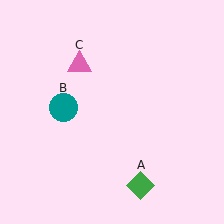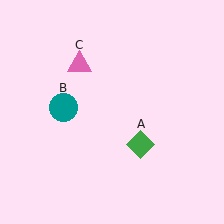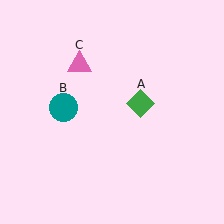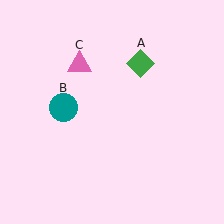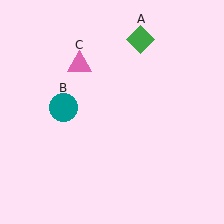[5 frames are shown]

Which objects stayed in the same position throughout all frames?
Teal circle (object B) and pink triangle (object C) remained stationary.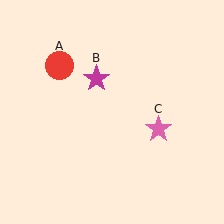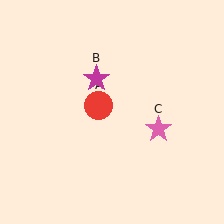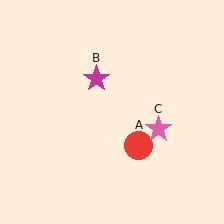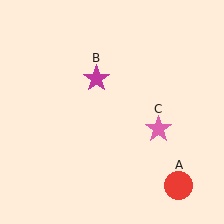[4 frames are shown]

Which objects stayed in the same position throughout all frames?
Magenta star (object B) and pink star (object C) remained stationary.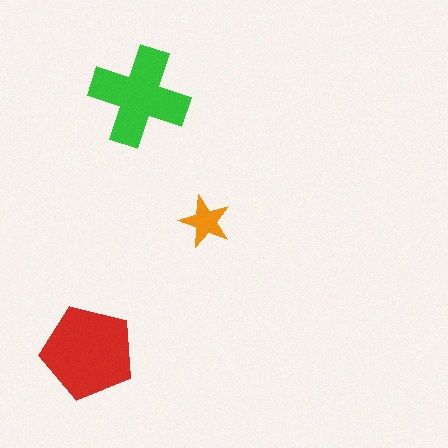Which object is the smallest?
The orange star.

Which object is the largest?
The red pentagon.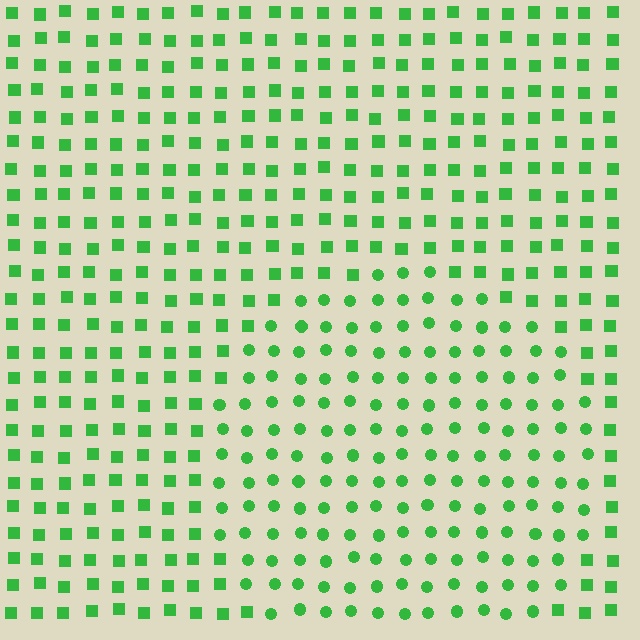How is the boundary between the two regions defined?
The boundary is defined by a change in element shape: circles inside vs. squares outside. All elements share the same color and spacing.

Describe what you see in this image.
The image is filled with small green elements arranged in a uniform grid. A circle-shaped region contains circles, while the surrounding area contains squares. The boundary is defined purely by the change in element shape.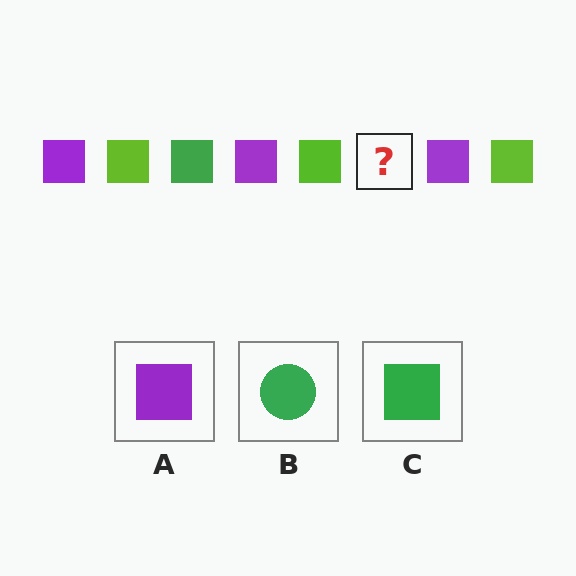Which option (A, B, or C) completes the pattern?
C.